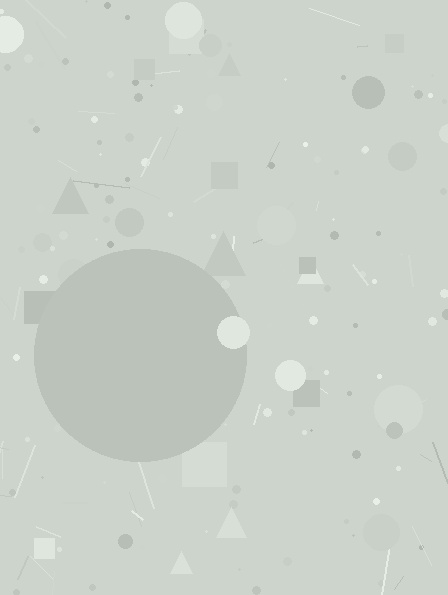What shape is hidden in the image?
A circle is hidden in the image.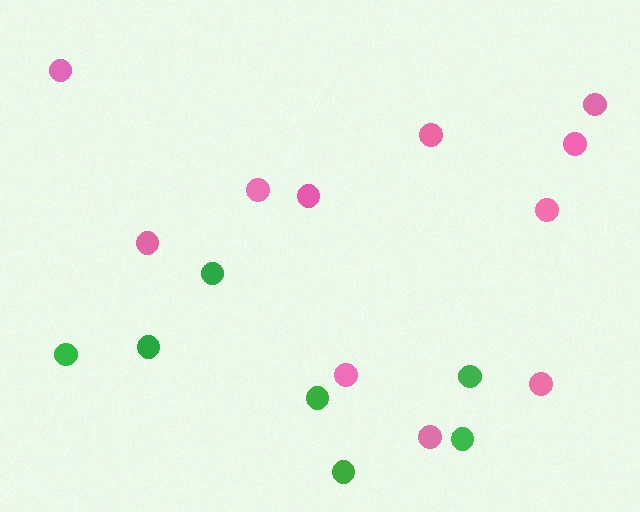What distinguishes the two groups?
There are 2 groups: one group of pink circles (11) and one group of green circles (7).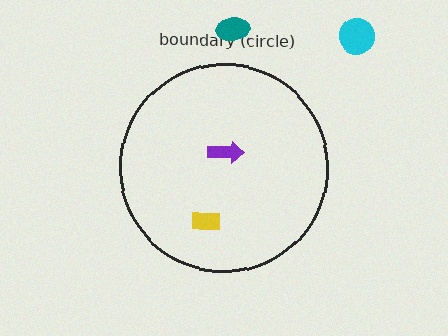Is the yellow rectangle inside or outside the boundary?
Inside.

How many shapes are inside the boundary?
2 inside, 2 outside.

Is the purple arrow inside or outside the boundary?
Inside.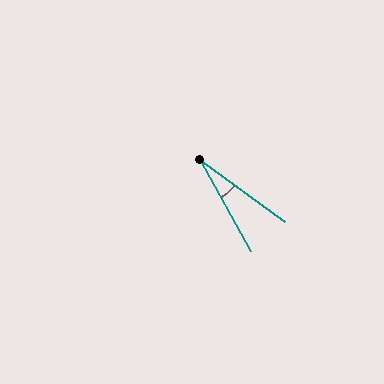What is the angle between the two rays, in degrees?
Approximately 25 degrees.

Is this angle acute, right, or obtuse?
It is acute.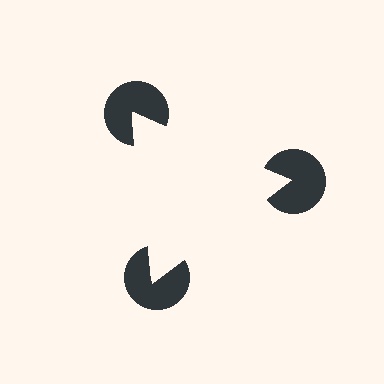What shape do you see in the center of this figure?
An illusory triangle — its edges are inferred from the aligned wedge cuts in the pac-man discs, not physically drawn.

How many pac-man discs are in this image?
There are 3 — one at each vertex of the illusory triangle.